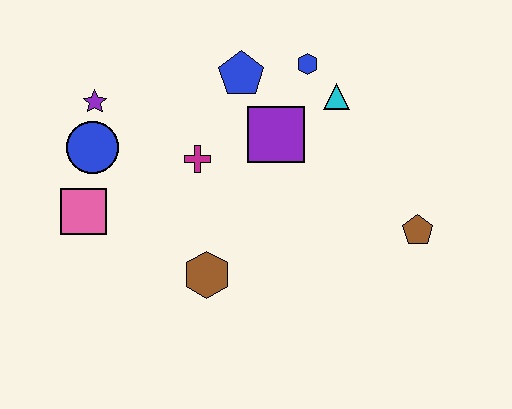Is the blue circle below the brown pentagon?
No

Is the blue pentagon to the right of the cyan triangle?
No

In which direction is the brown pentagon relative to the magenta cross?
The brown pentagon is to the right of the magenta cross.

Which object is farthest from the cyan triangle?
The pink square is farthest from the cyan triangle.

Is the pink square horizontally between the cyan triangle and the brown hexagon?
No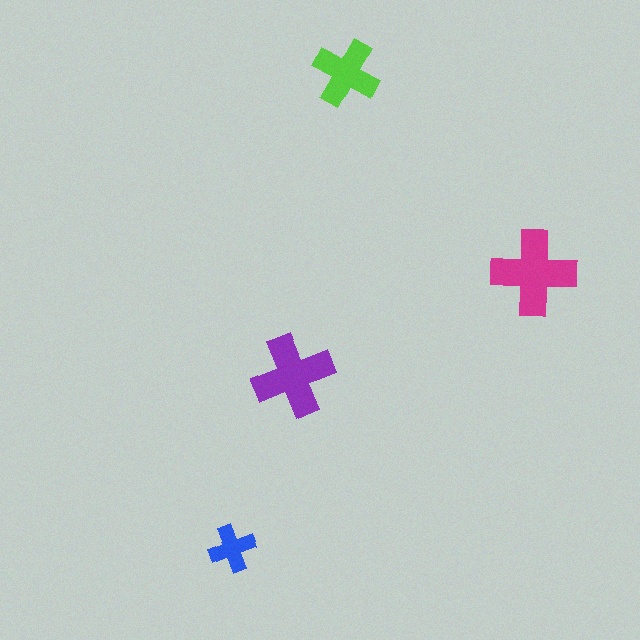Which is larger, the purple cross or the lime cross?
The purple one.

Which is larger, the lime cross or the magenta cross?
The magenta one.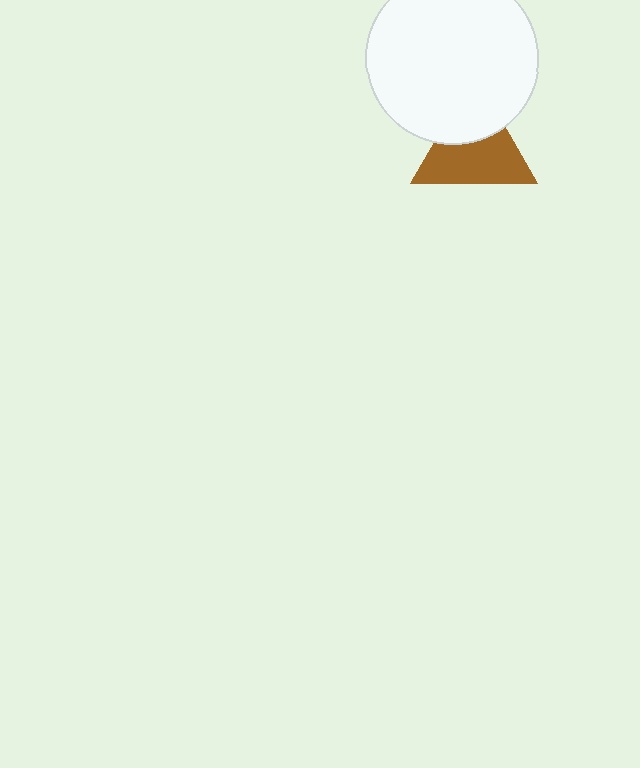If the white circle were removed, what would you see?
You would see the complete brown triangle.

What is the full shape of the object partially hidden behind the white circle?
The partially hidden object is a brown triangle.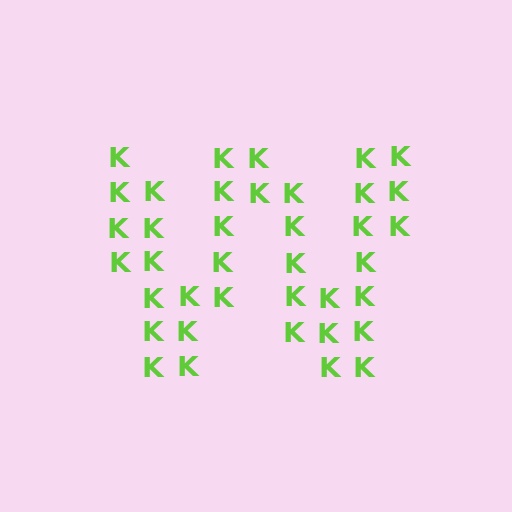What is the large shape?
The large shape is the letter W.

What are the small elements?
The small elements are letter K's.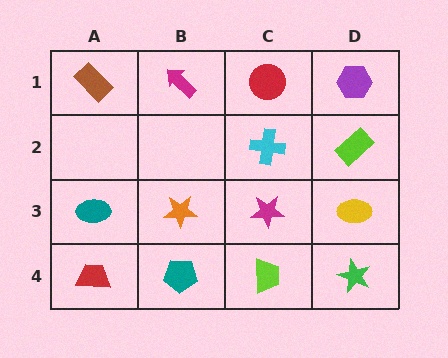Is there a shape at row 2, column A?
No, that cell is empty.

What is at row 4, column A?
A red trapezoid.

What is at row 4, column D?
A green star.